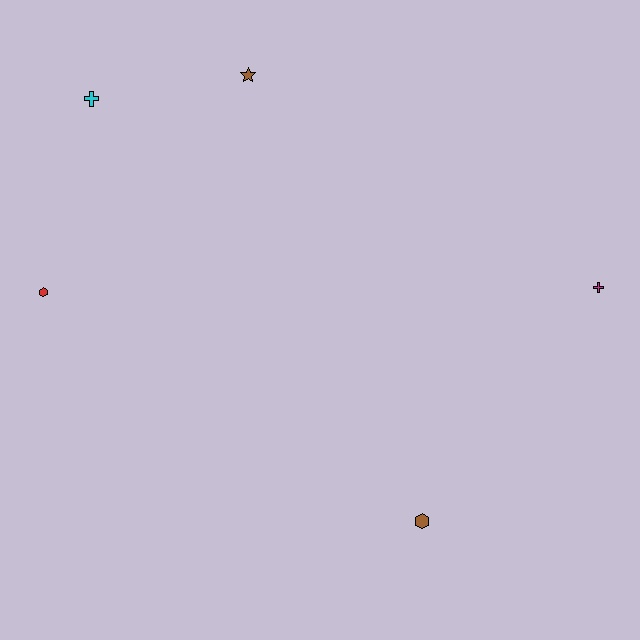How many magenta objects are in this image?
There is 1 magenta object.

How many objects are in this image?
There are 5 objects.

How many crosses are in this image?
There are 2 crosses.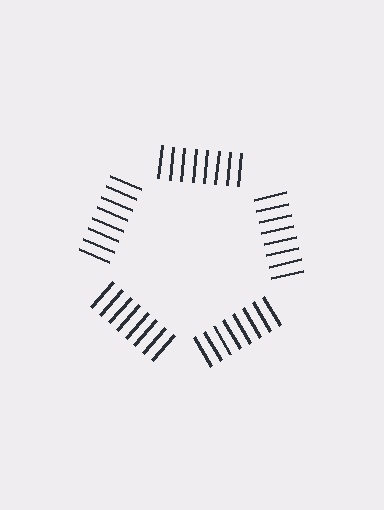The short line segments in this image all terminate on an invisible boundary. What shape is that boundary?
An illusory pentagon — the line segments terminate on its edges but no continuous stroke is drawn.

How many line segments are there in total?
40 — 8 along each of the 5 edges.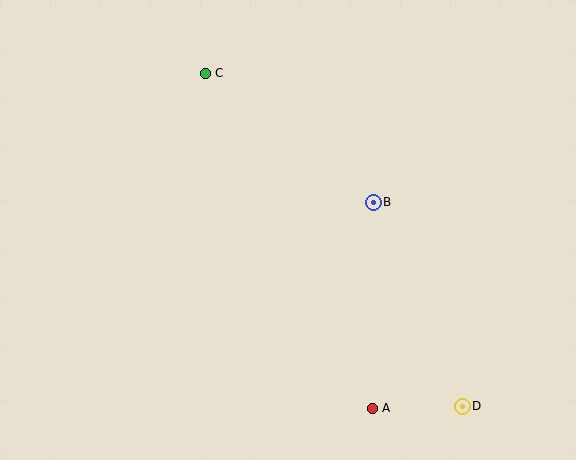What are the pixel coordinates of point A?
Point A is at (372, 408).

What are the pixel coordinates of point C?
Point C is at (205, 73).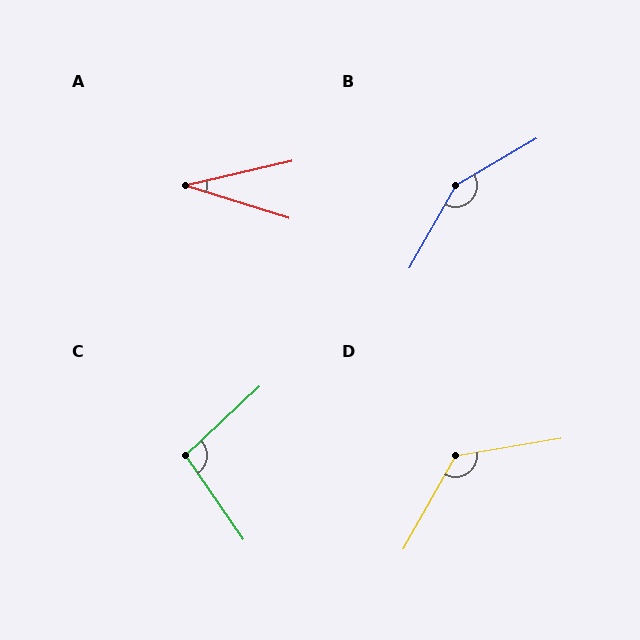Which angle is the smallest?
A, at approximately 31 degrees.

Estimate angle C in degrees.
Approximately 99 degrees.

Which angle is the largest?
B, at approximately 150 degrees.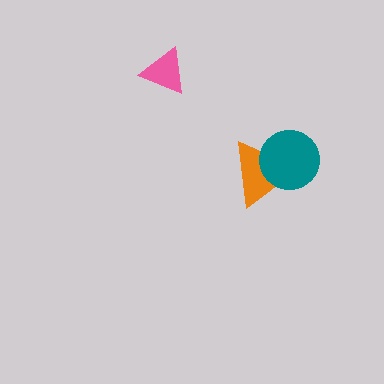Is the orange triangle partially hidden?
Yes, it is partially covered by another shape.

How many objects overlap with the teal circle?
1 object overlaps with the teal circle.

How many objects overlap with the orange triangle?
1 object overlaps with the orange triangle.